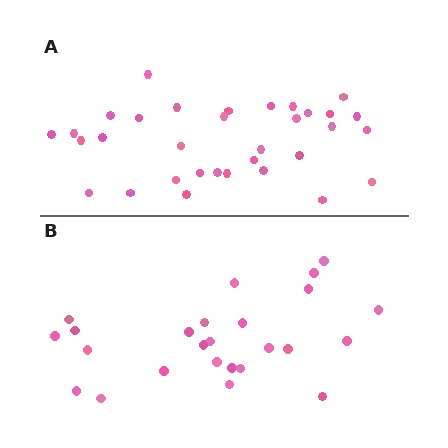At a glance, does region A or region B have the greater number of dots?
Region A (the top region) has more dots.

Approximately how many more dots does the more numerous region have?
Region A has roughly 8 or so more dots than region B.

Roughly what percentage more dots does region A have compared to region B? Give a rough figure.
About 30% more.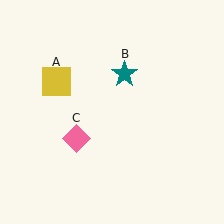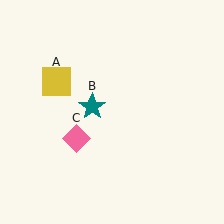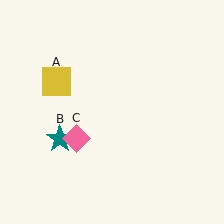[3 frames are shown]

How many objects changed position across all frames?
1 object changed position: teal star (object B).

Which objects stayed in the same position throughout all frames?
Yellow square (object A) and pink diamond (object C) remained stationary.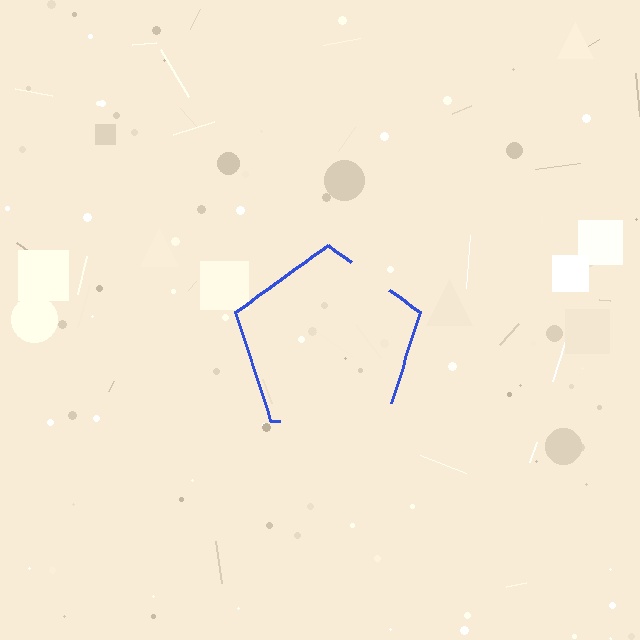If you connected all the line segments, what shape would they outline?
They would outline a pentagon.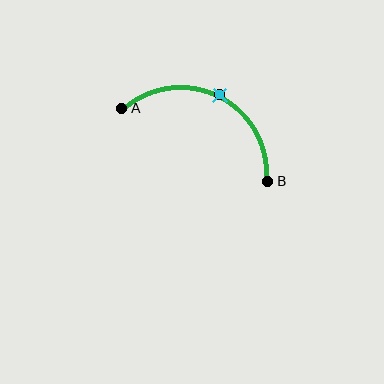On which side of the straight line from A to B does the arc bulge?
The arc bulges above the straight line connecting A and B.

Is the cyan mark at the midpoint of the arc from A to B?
Yes. The cyan mark lies on the arc at equal arc-length from both A and B — it is the arc midpoint.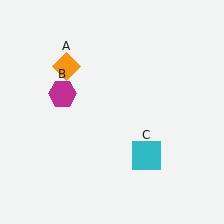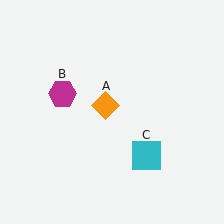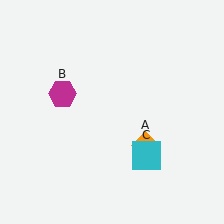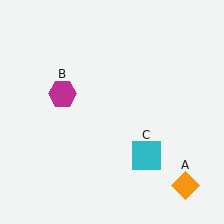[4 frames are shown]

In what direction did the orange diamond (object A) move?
The orange diamond (object A) moved down and to the right.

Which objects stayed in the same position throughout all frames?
Magenta hexagon (object B) and cyan square (object C) remained stationary.